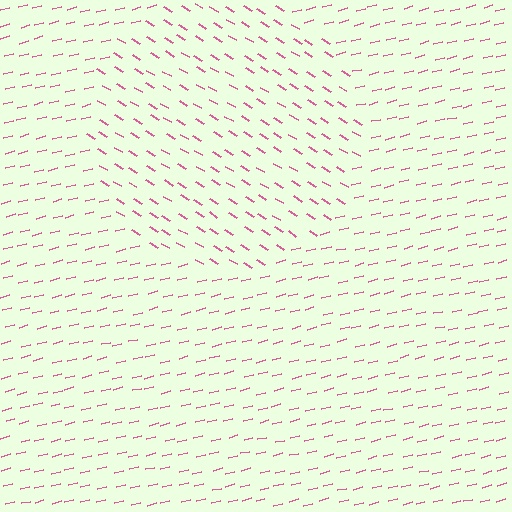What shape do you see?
I see a circle.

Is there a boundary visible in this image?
Yes, there is a texture boundary formed by a change in line orientation.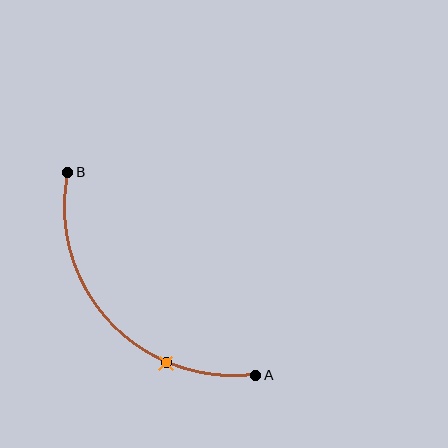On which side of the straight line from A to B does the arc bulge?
The arc bulges below and to the left of the straight line connecting A and B.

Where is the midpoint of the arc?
The arc midpoint is the point on the curve farthest from the straight line joining A and B. It sits below and to the left of that line.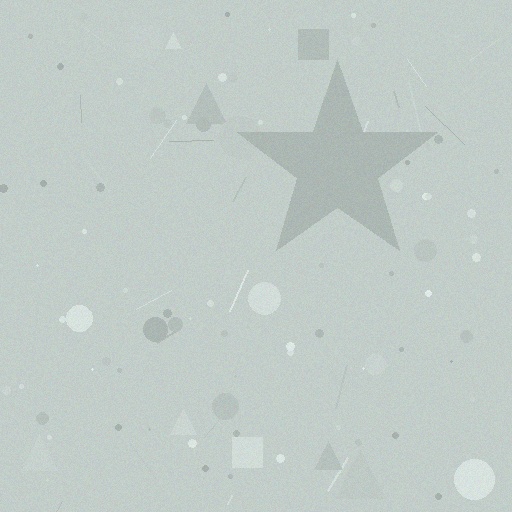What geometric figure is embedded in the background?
A star is embedded in the background.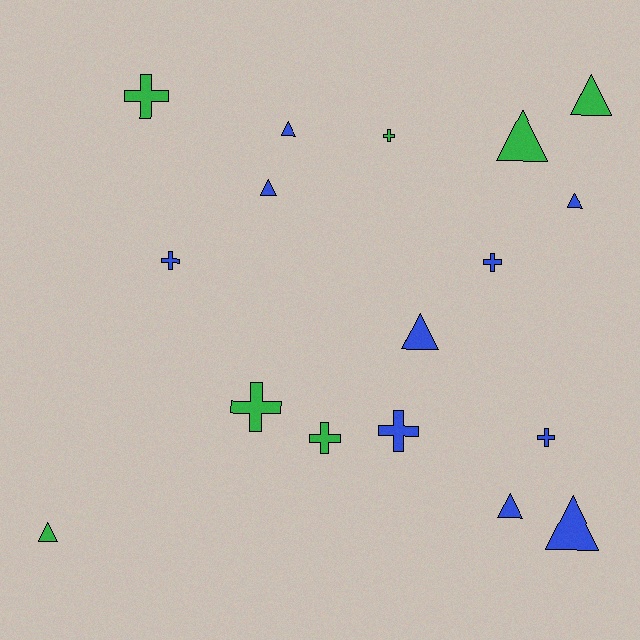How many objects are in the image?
There are 17 objects.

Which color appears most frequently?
Blue, with 10 objects.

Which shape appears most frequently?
Triangle, with 9 objects.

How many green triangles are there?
There are 3 green triangles.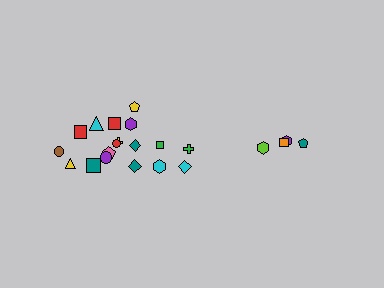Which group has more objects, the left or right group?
The left group.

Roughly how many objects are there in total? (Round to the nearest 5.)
Roughly 20 objects in total.